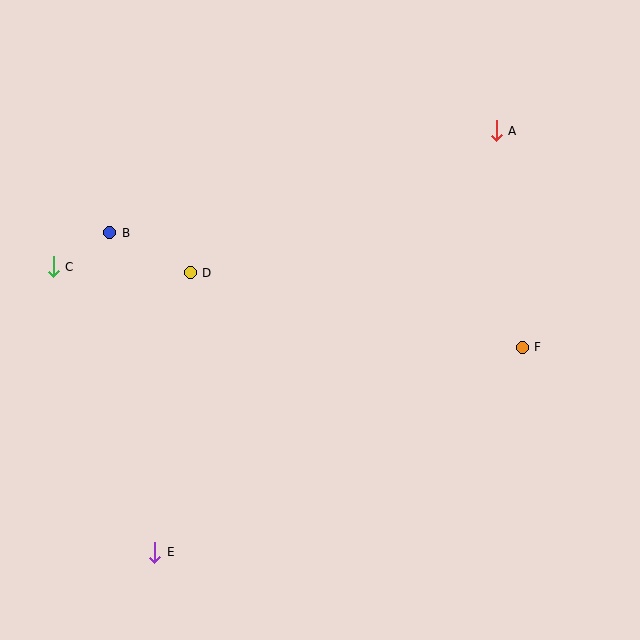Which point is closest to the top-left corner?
Point B is closest to the top-left corner.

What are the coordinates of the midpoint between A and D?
The midpoint between A and D is at (343, 202).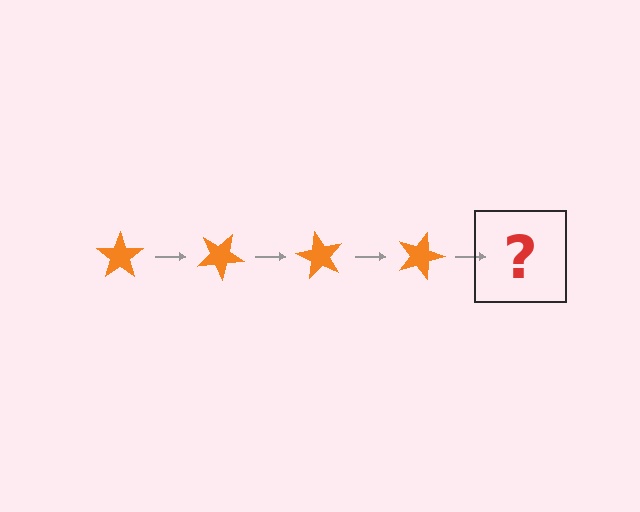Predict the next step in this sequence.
The next step is an orange star rotated 120 degrees.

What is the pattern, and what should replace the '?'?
The pattern is that the star rotates 30 degrees each step. The '?' should be an orange star rotated 120 degrees.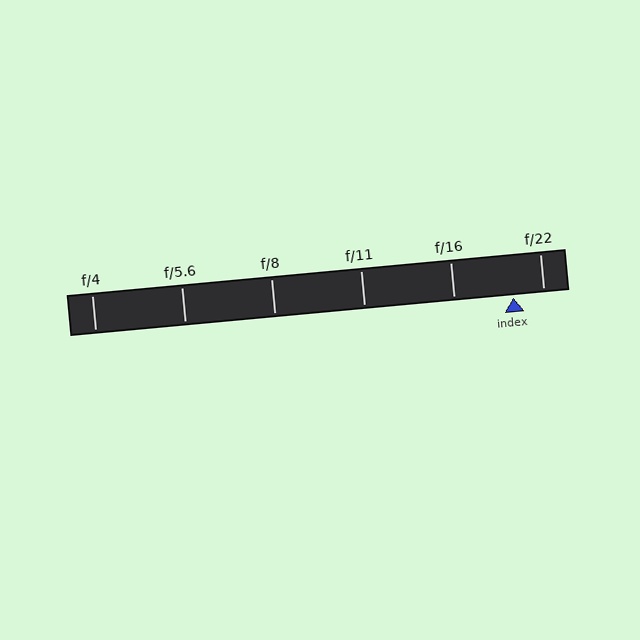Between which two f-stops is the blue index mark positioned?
The index mark is between f/16 and f/22.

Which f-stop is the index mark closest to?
The index mark is closest to f/22.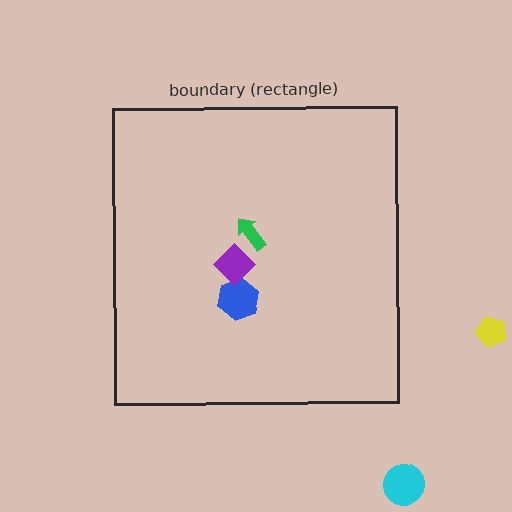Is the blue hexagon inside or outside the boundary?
Inside.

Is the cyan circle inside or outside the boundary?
Outside.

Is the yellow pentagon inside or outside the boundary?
Outside.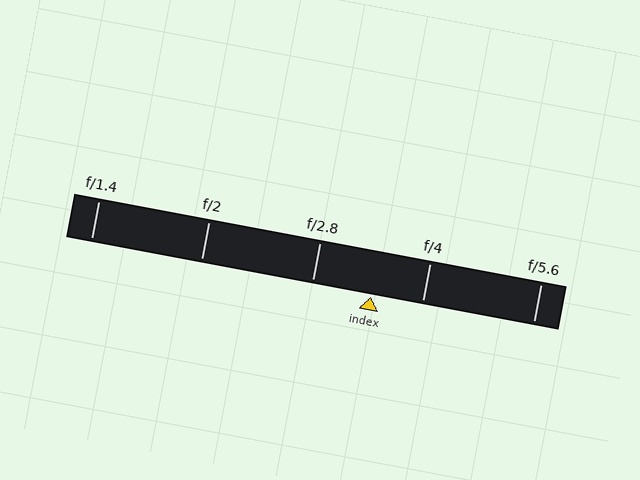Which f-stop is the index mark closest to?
The index mark is closest to f/4.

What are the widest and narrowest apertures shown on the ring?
The widest aperture shown is f/1.4 and the narrowest is f/5.6.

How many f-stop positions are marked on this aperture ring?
There are 5 f-stop positions marked.